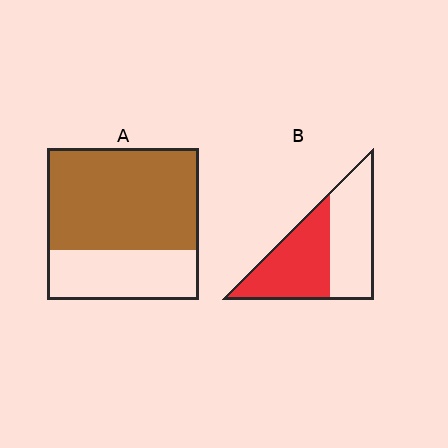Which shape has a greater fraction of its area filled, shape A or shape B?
Shape A.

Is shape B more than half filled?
Roughly half.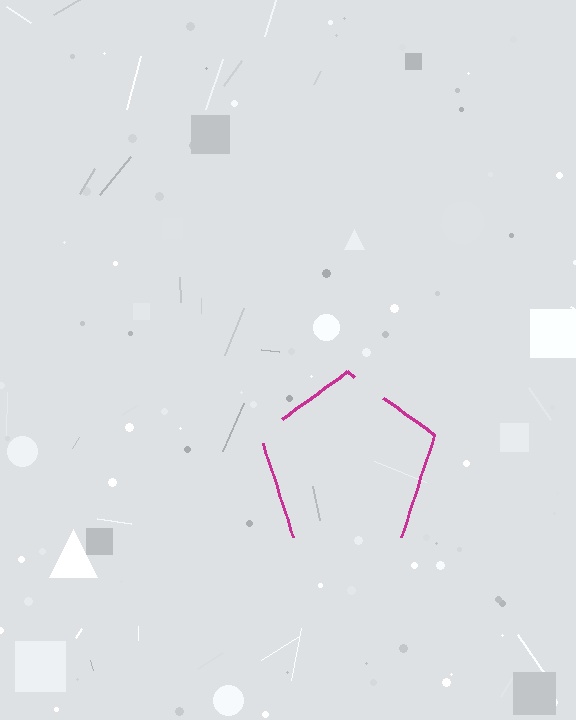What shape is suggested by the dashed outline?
The dashed outline suggests a pentagon.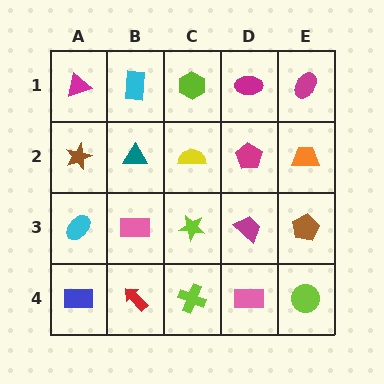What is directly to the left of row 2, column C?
A teal triangle.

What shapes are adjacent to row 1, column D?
A magenta pentagon (row 2, column D), a lime hexagon (row 1, column C), a magenta ellipse (row 1, column E).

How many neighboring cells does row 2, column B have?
4.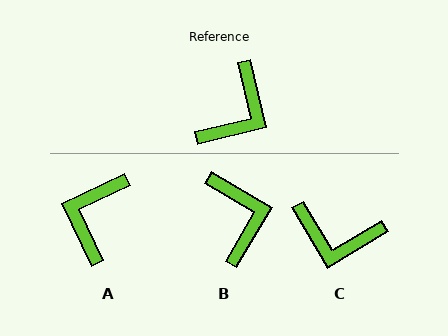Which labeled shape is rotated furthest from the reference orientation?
A, about 168 degrees away.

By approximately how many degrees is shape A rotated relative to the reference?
Approximately 168 degrees clockwise.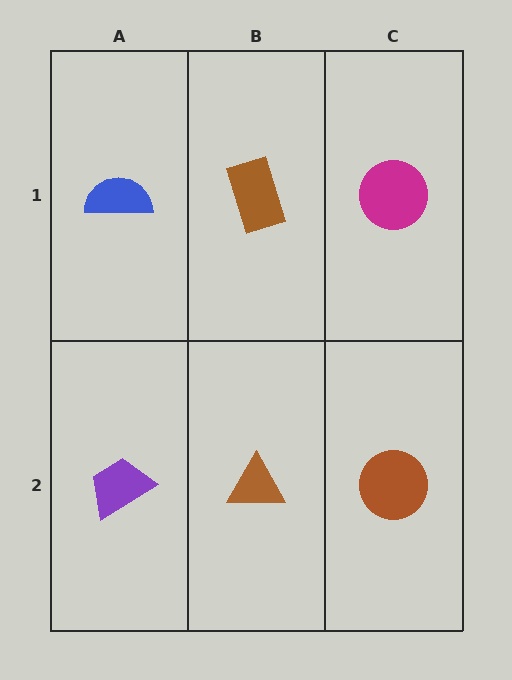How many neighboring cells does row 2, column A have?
2.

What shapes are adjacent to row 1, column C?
A brown circle (row 2, column C), a brown rectangle (row 1, column B).